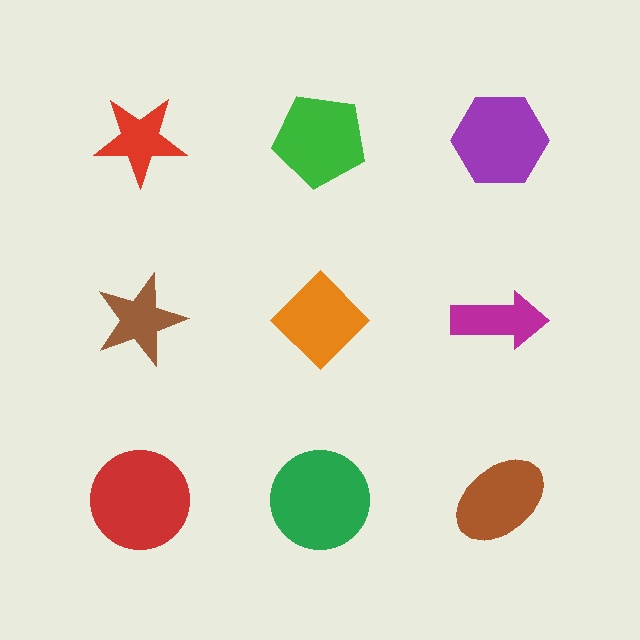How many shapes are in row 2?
3 shapes.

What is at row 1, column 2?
A green pentagon.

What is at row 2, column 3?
A magenta arrow.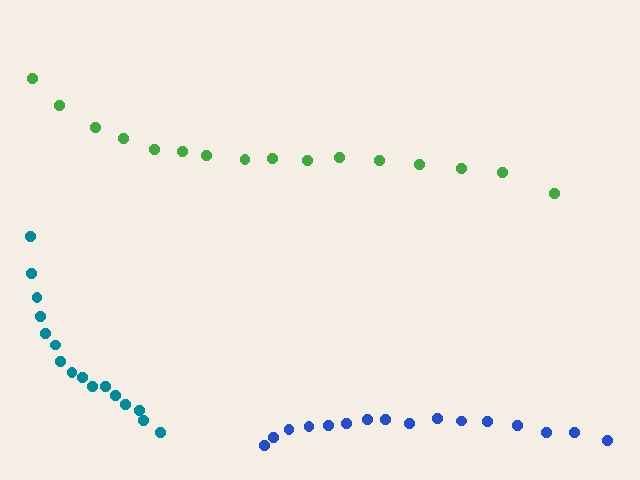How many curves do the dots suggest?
There are 3 distinct paths.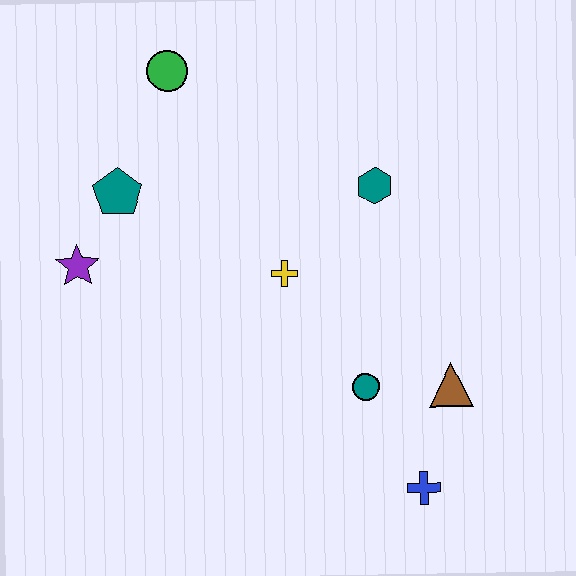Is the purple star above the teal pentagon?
No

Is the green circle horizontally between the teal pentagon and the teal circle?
Yes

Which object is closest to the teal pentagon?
The purple star is closest to the teal pentagon.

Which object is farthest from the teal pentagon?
The blue cross is farthest from the teal pentagon.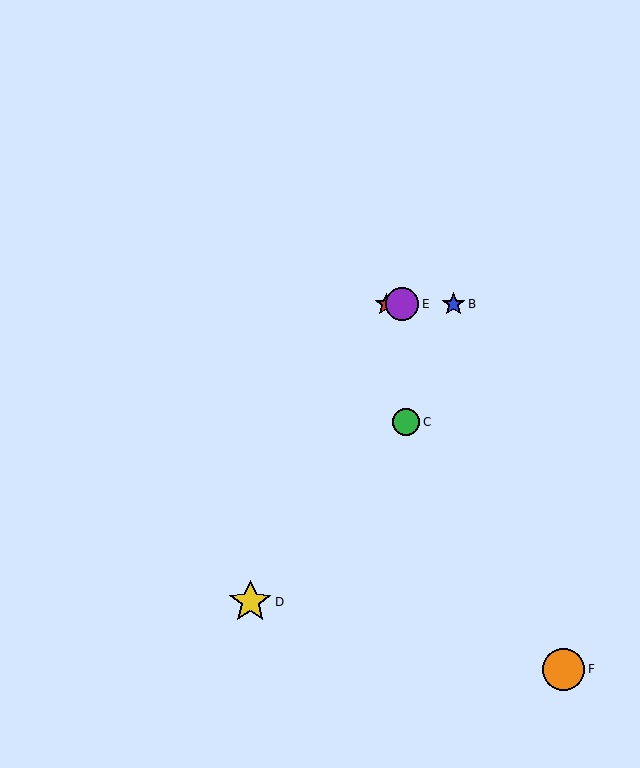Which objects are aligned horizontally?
Objects A, B, E are aligned horizontally.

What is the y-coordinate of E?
Object E is at y≈304.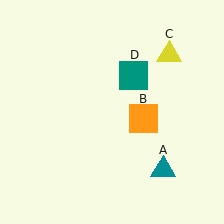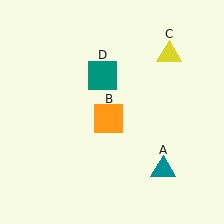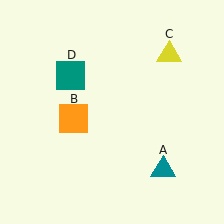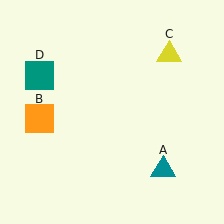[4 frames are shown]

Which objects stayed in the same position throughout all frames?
Teal triangle (object A) and yellow triangle (object C) remained stationary.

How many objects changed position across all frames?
2 objects changed position: orange square (object B), teal square (object D).